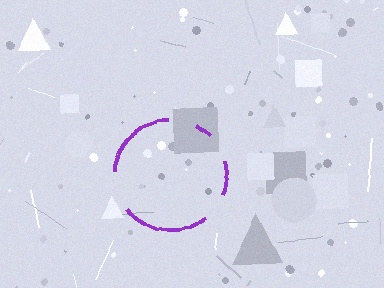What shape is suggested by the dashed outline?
The dashed outline suggests a circle.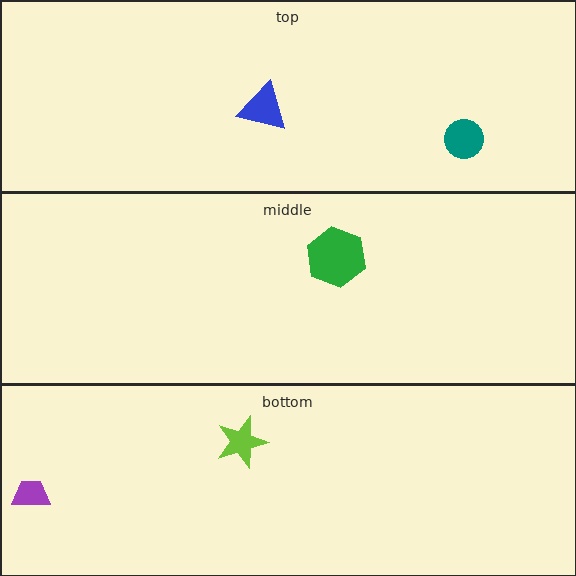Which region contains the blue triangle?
The top region.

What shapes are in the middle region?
The green hexagon.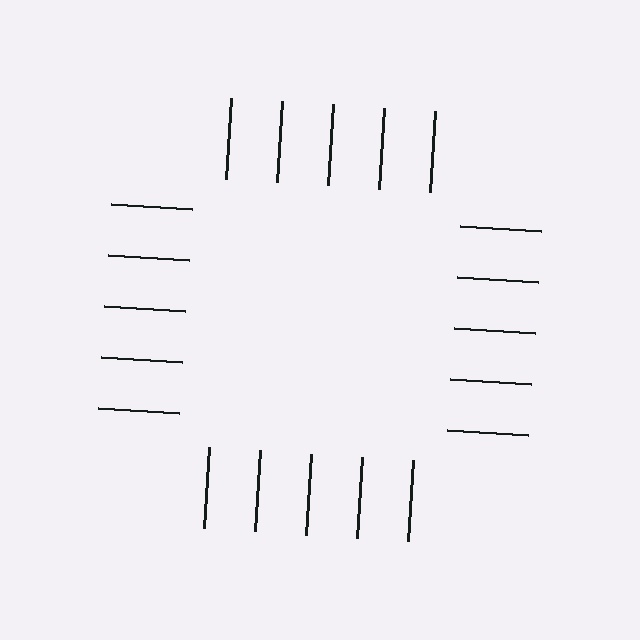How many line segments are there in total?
20 — 5 along each of the 4 edges.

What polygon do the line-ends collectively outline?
An illusory square — the line segments terminate on its edges but no continuous stroke is drawn.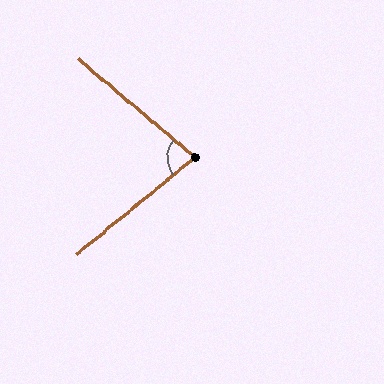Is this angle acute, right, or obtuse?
It is acute.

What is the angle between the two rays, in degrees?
Approximately 79 degrees.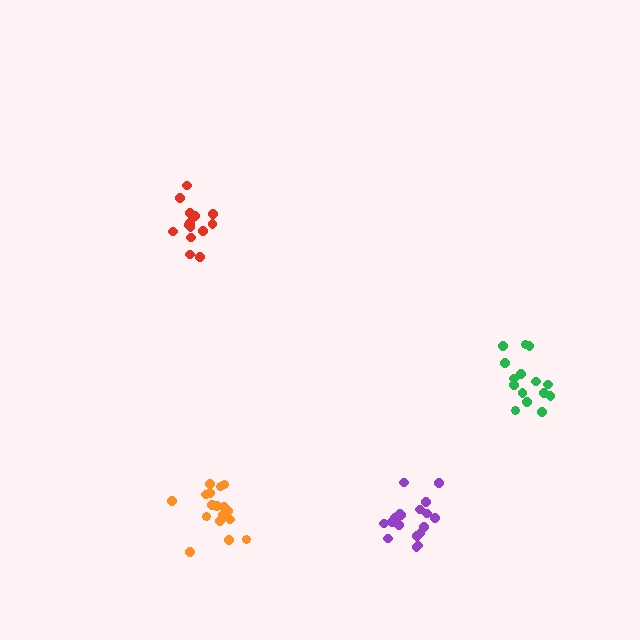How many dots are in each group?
Group 1: 19 dots, Group 2: 18 dots, Group 3: 14 dots, Group 4: 15 dots (66 total).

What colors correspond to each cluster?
The clusters are colored: purple, orange, red, green.